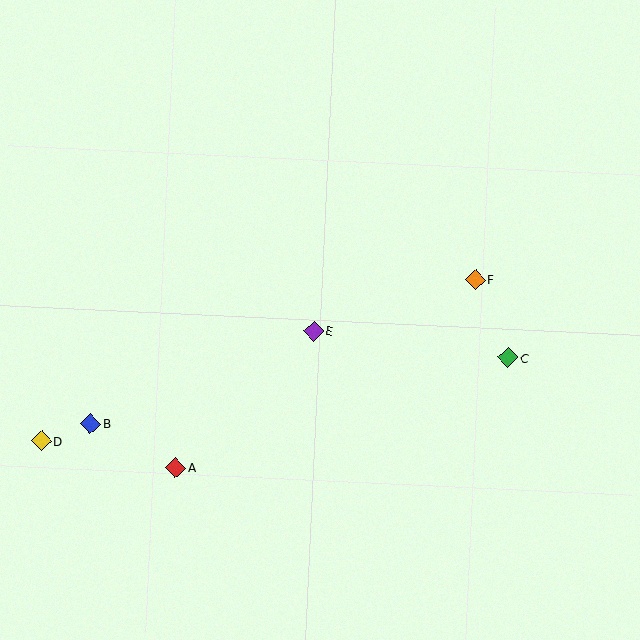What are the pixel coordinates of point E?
Point E is at (314, 331).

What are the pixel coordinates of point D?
Point D is at (41, 441).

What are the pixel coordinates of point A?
Point A is at (176, 468).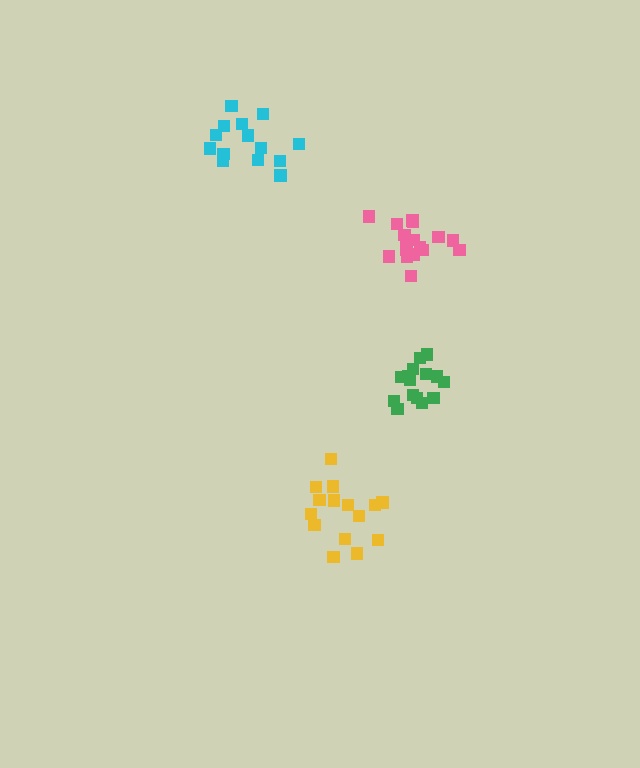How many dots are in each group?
Group 1: 14 dots, Group 2: 15 dots, Group 3: 18 dots, Group 4: 15 dots (62 total).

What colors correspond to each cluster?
The clusters are colored: cyan, yellow, pink, green.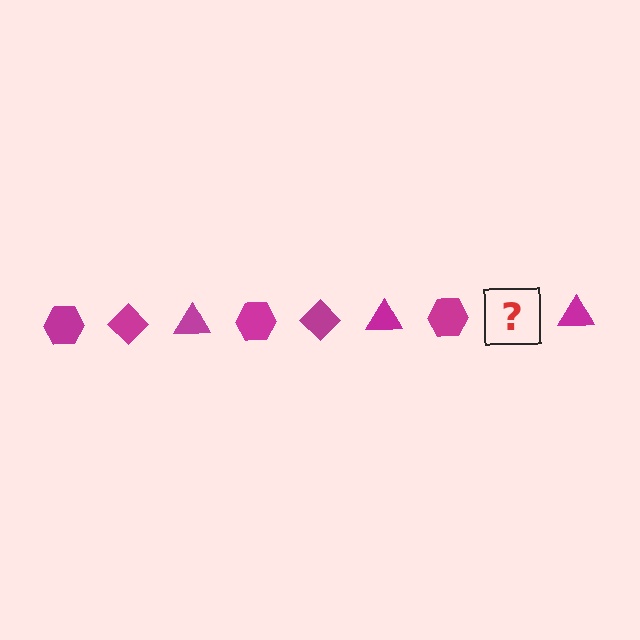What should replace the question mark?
The question mark should be replaced with a magenta diamond.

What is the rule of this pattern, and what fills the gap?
The rule is that the pattern cycles through hexagon, diamond, triangle shapes in magenta. The gap should be filled with a magenta diamond.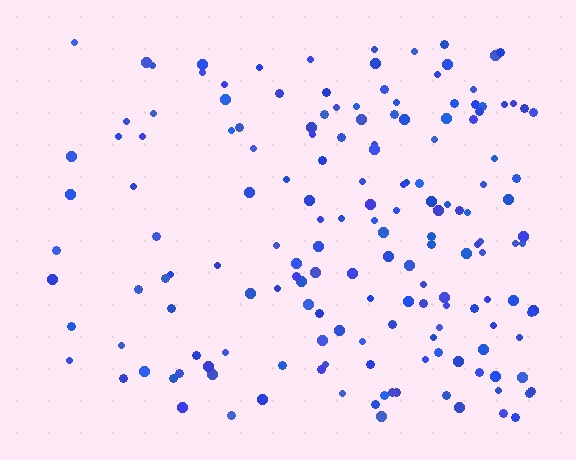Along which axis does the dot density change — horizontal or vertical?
Horizontal.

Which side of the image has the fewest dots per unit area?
The left.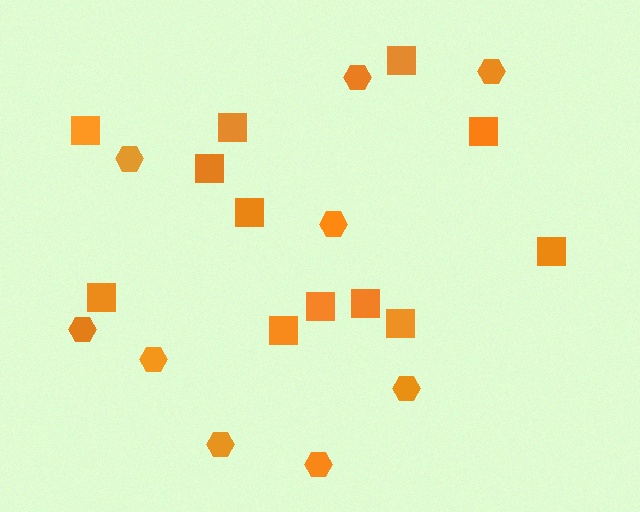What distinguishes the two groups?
There are 2 groups: one group of squares (12) and one group of hexagons (9).